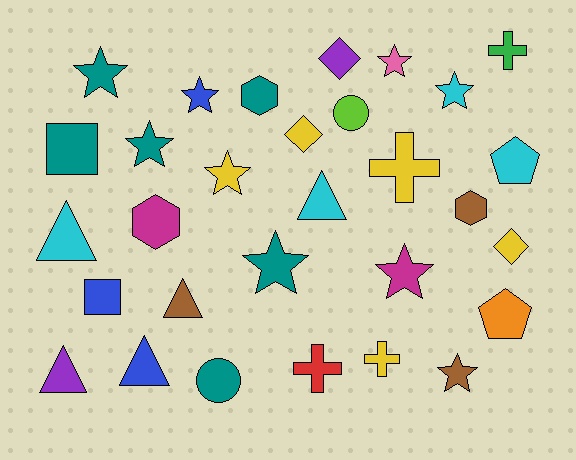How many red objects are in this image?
There is 1 red object.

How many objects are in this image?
There are 30 objects.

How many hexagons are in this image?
There are 3 hexagons.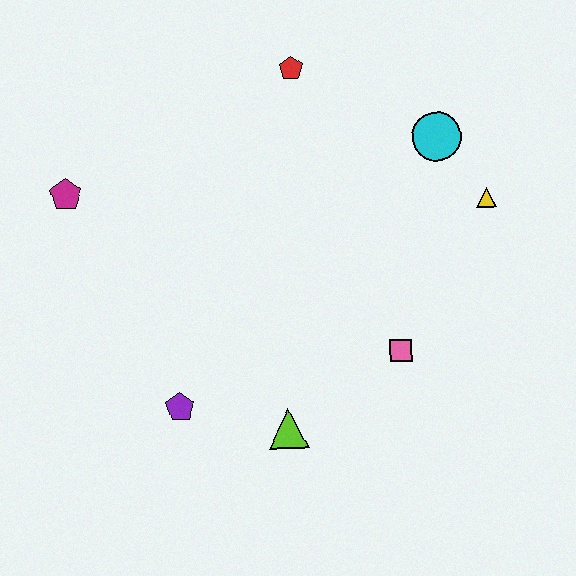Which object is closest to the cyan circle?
The yellow triangle is closest to the cyan circle.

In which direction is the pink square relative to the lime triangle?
The pink square is to the right of the lime triangle.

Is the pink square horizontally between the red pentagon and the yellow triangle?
Yes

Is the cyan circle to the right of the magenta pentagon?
Yes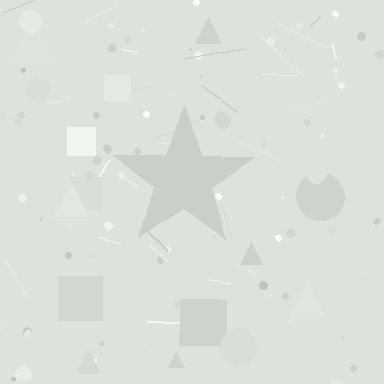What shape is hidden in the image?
A star is hidden in the image.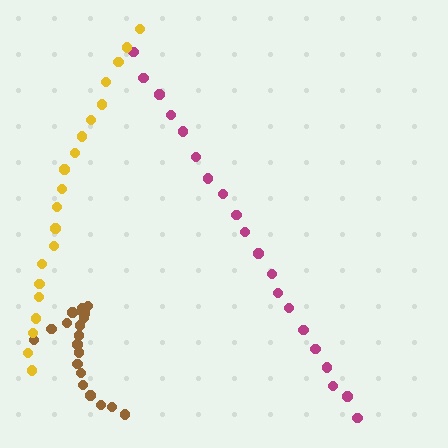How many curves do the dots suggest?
There are 3 distinct paths.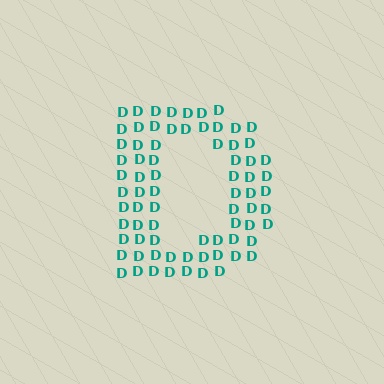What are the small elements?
The small elements are letter D's.